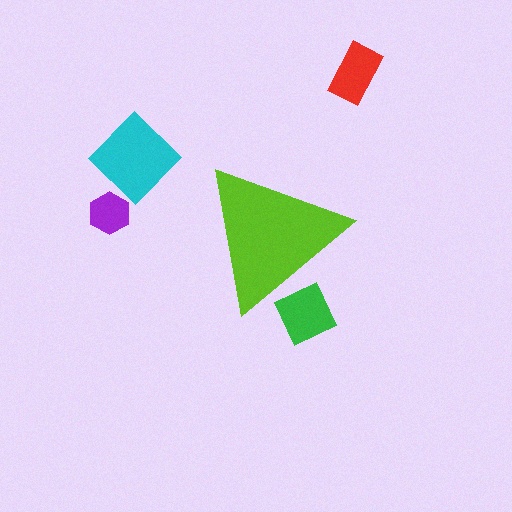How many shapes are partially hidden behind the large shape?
1 shape is partially hidden.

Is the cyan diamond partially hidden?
No, the cyan diamond is fully visible.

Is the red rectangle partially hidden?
No, the red rectangle is fully visible.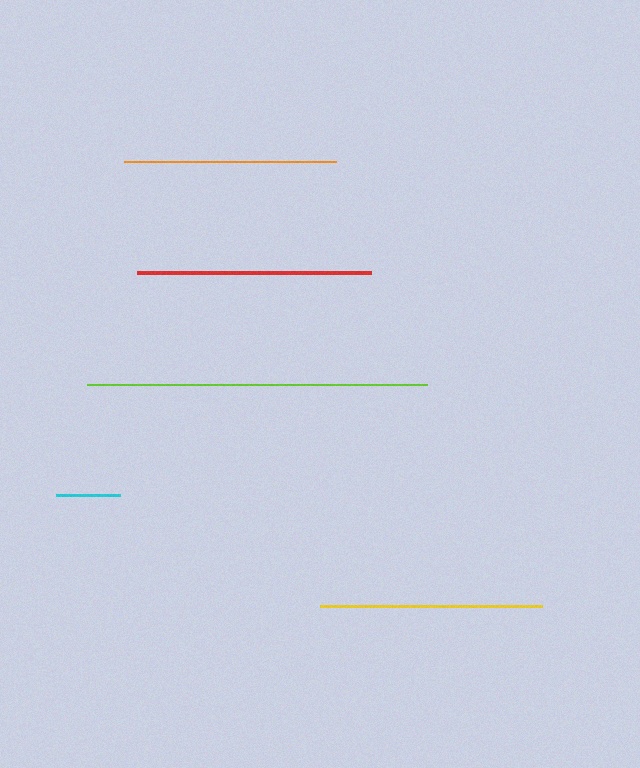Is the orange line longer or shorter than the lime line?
The lime line is longer than the orange line.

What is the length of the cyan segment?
The cyan segment is approximately 64 pixels long.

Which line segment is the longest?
The lime line is the longest at approximately 341 pixels.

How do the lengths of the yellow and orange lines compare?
The yellow and orange lines are approximately the same length.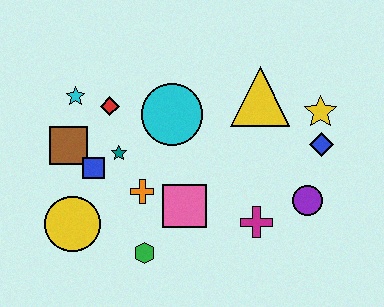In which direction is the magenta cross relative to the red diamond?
The magenta cross is to the right of the red diamond.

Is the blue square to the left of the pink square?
Yes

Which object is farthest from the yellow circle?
The yellow star is farthest from the yellow circle.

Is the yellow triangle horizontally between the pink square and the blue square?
No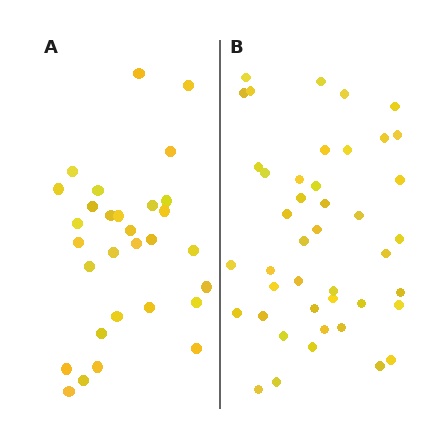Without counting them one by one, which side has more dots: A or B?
Region B (the right region) has more dots.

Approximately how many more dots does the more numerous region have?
Region B has approximately 15 more dots than region A.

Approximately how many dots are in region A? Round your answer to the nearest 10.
About 30 dots.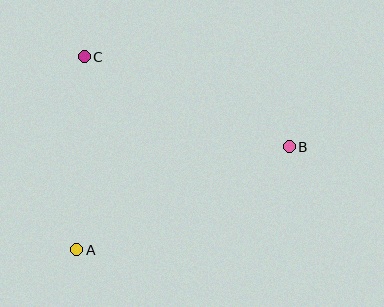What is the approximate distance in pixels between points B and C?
The distance between B and C is approximately 224 pixels.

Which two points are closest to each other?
Points A and C are closest to each other.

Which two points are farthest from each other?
Points A and B are farthest from each other.